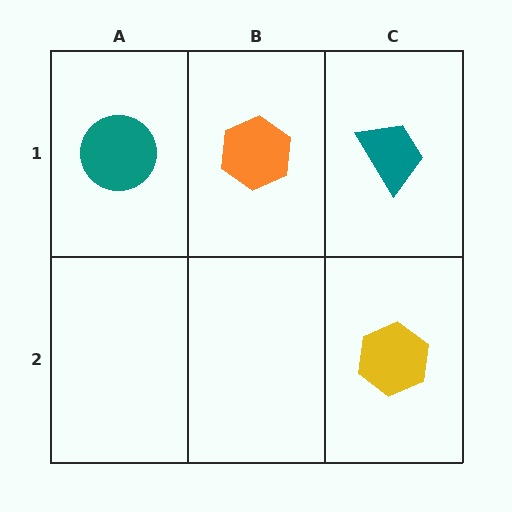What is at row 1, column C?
A teal trapezoid.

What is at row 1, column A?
A teal circle.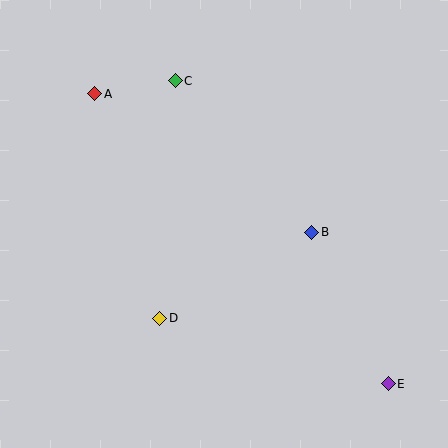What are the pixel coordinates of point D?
Point D is at (160, 318).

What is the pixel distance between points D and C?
The distance between D and C is 238 pixels.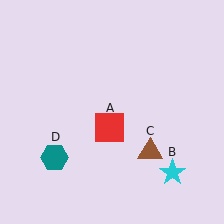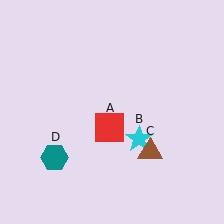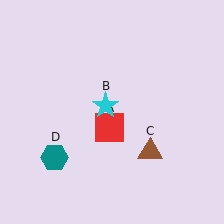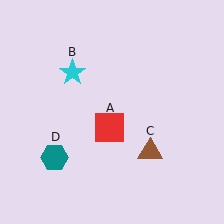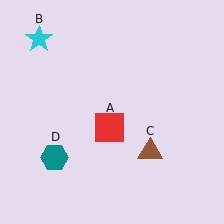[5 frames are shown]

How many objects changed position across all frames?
1 object changed position: cyan star (object B).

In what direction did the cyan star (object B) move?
The cyan star (object B) moved up and to the left.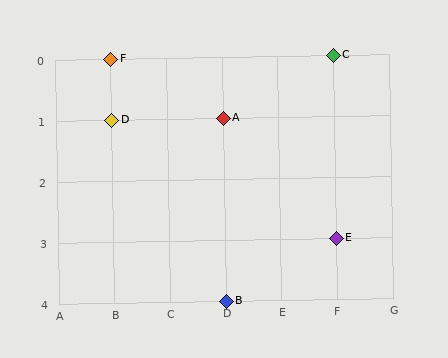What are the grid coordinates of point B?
Point B is at grid coordinates (D, 4).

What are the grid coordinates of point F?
Point F is at grid coordinates (B, 0).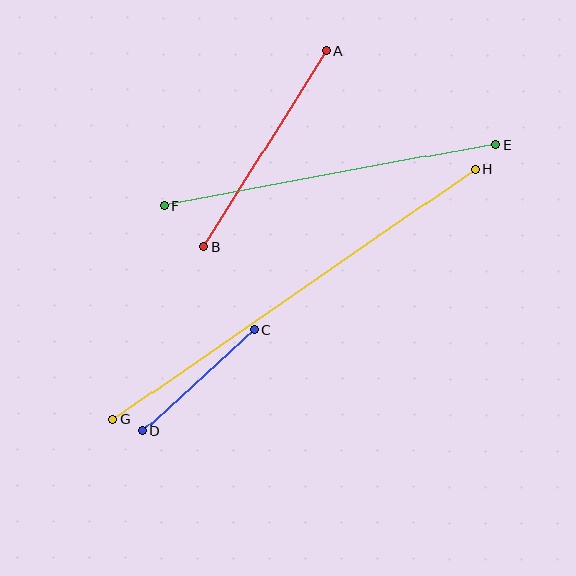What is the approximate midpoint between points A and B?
The midpoint is at approximately (265, 149) pixels.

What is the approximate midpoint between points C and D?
The midpoint is at approximately (198, 380) pixels.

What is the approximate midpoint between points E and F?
The midpoint is at approximately (330, 175) pixels.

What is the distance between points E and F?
The distance is approximately 336 pixels.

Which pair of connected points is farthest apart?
Points G and H are farthest apart.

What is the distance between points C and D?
The distance is approximately 151 pixels.